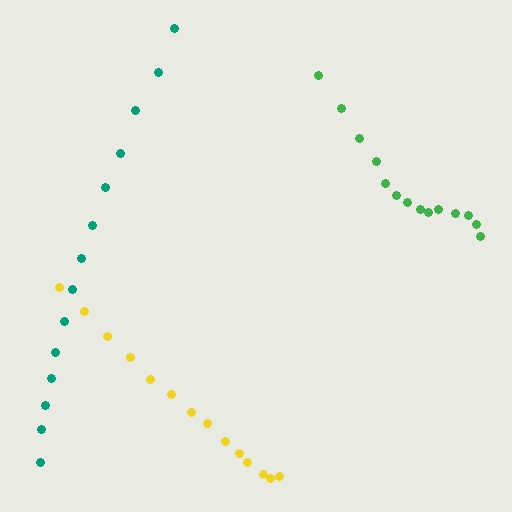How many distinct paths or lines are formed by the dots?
There are 3 distinct paths.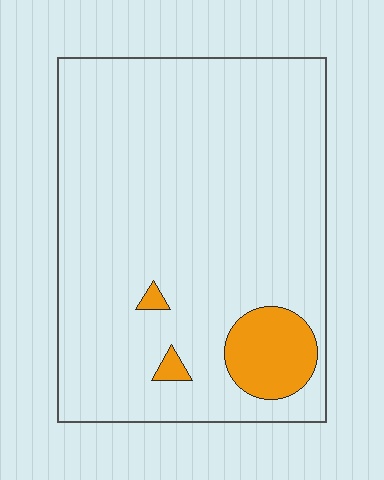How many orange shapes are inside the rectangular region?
3.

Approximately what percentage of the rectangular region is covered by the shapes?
Approximately 10%.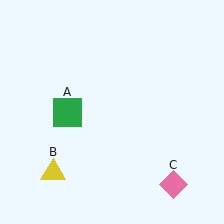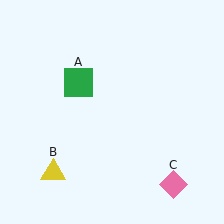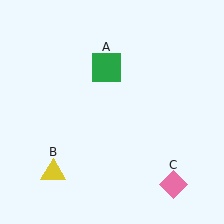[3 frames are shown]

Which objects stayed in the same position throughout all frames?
Yellow triangle (object B) and pink diamond (object C) remained stationary.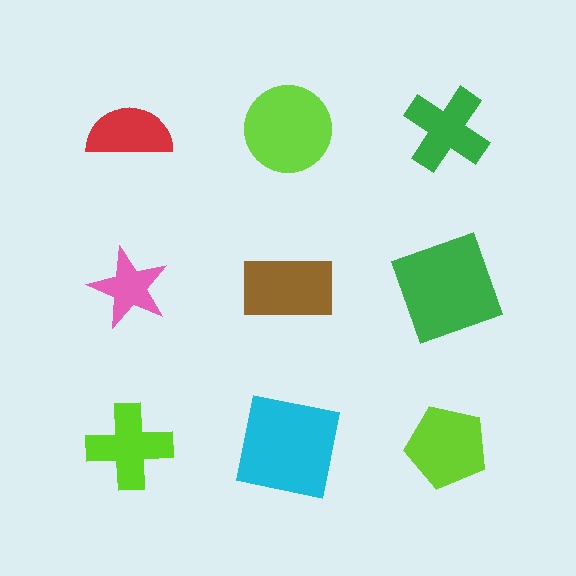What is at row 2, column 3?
A green square.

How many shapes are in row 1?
3 shapes.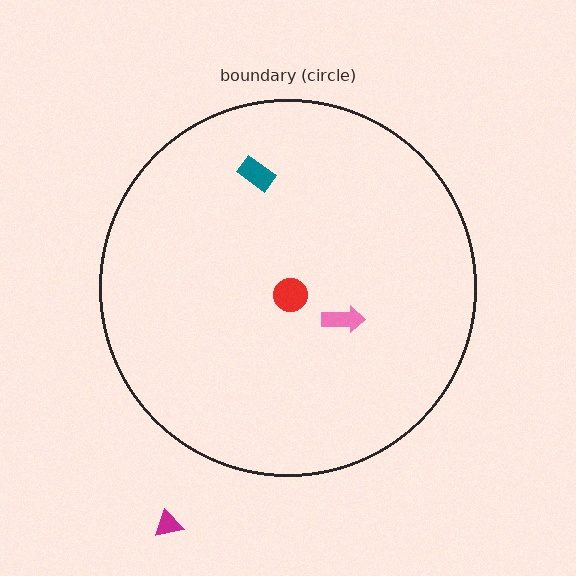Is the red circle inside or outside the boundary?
Inside.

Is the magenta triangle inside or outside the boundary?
Outside.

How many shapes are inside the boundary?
3 inside, 1 outside.